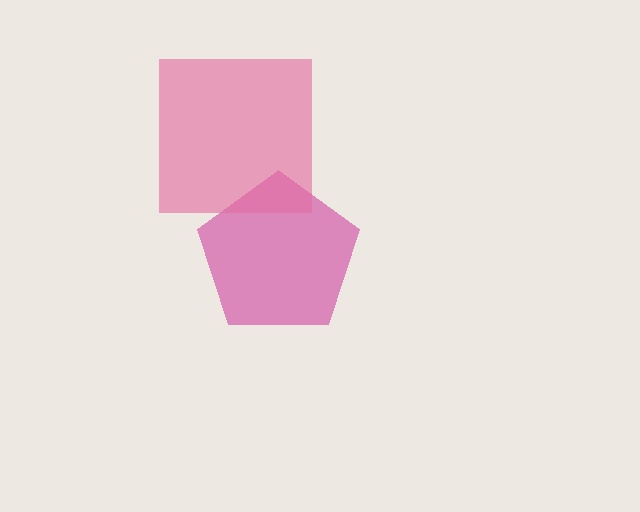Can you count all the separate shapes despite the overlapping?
Yes, there are 2 separate shapes.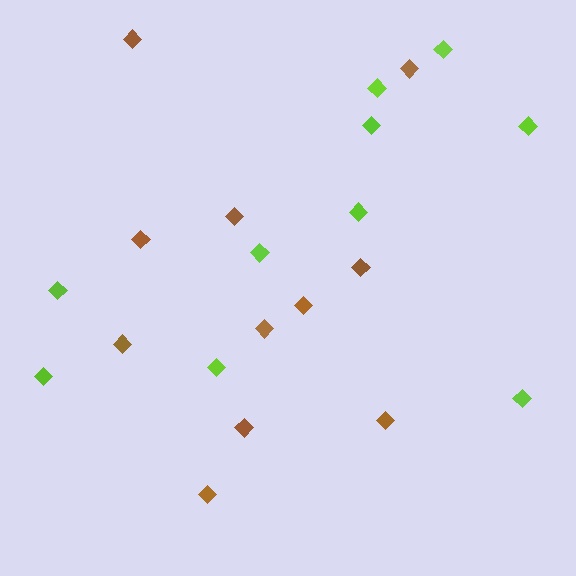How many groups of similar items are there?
There are 2 groups: one group of brown diamonds (11) and one group of lime diamonds (10).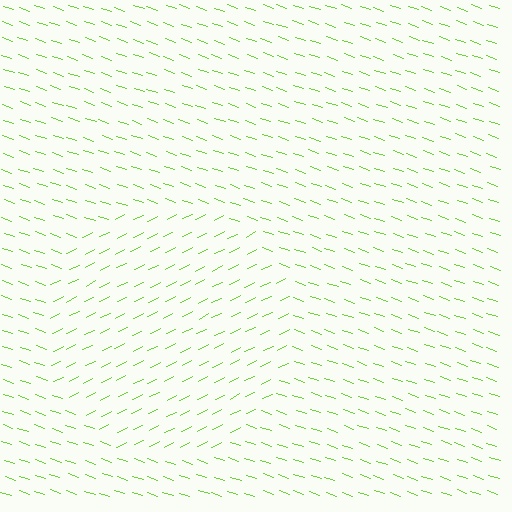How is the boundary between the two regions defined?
The boundary is defined purely by a change in line orientation (approximately 45 degrees difference). All lines are the same color and thickness.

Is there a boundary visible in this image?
Yes, there is a texture boundary formed by a change in line orientation.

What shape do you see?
I see a circle.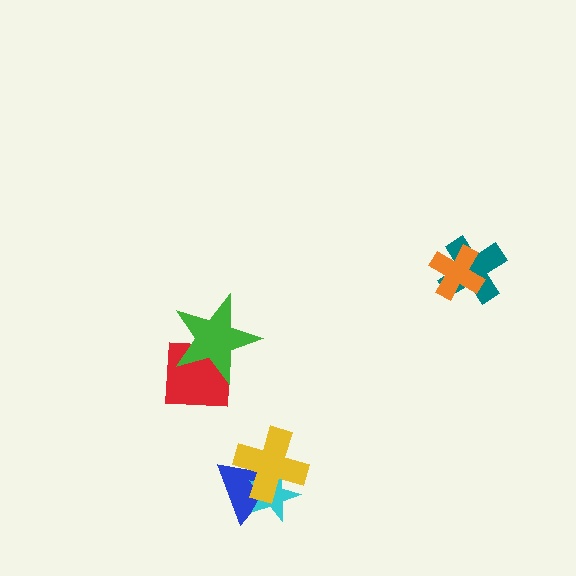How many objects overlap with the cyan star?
2 objects overlap with the cyan star.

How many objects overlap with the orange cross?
1 object overlaps with the orange cross.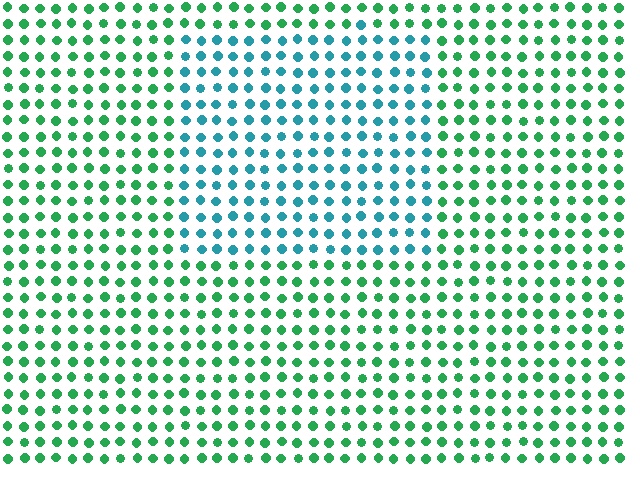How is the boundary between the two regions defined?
The boundary is defined purely by a slight shift in hue (about 46 degrees). Spacing, size, and orientation are identical on both sides.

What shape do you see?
I see a rectangle.